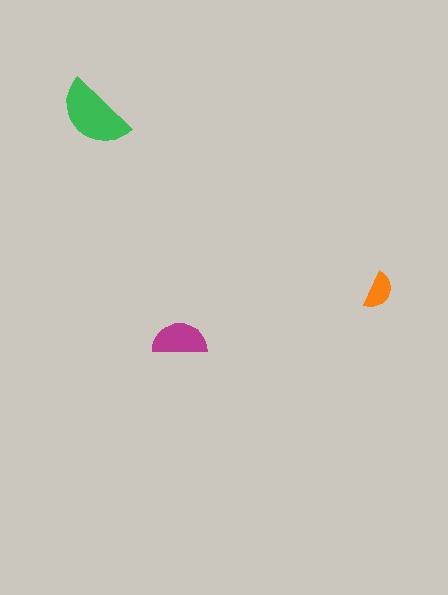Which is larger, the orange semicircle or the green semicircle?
The green one.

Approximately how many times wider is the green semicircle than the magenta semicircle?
About 1.5 times wider.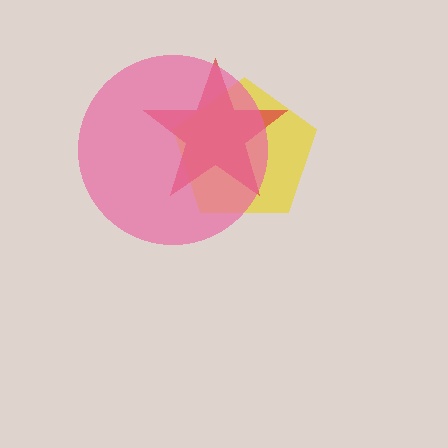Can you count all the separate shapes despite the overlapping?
Yes, there are 3 separate shapes.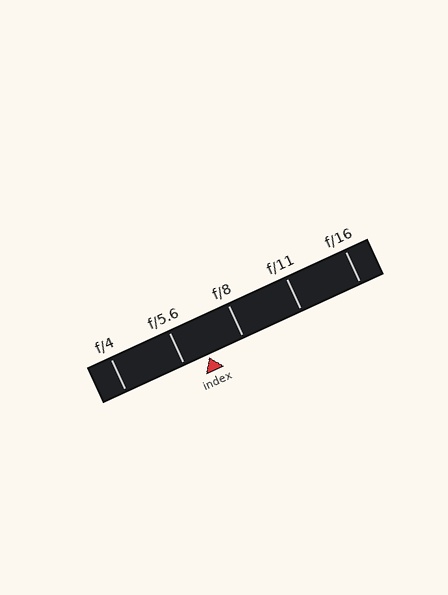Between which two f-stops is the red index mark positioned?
The index mark is between f/5.6 and f/8.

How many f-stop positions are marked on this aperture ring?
There are 5 f-stop positions marked.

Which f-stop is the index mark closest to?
The index mark is closest to f/5.6.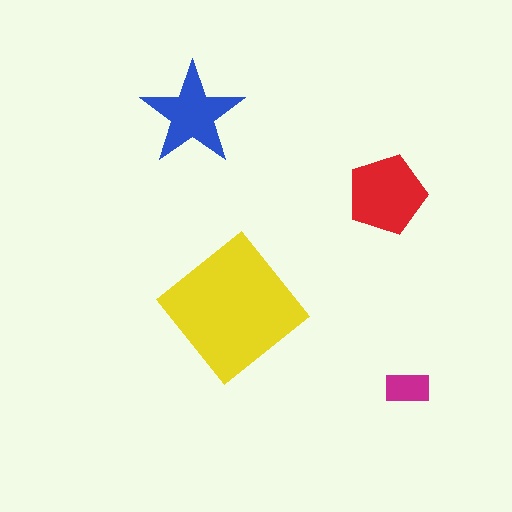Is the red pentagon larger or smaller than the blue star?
Larger.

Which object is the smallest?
The magenta rectangle.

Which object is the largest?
The yellow diamond.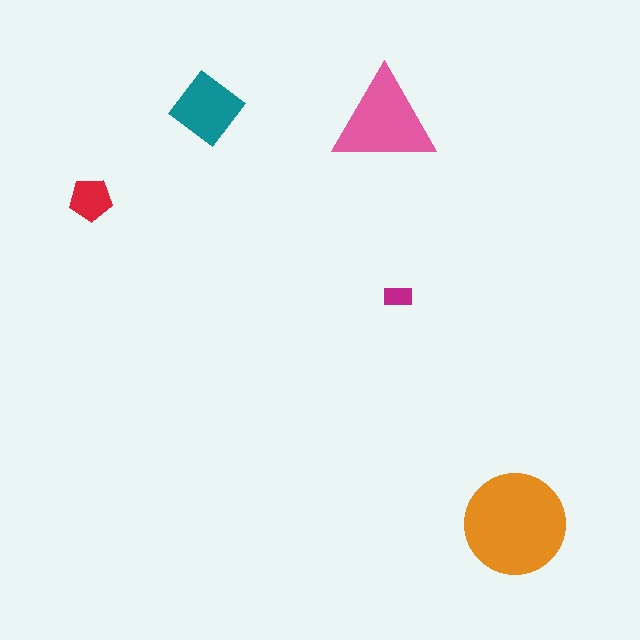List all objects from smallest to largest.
The magenta rectangle, the red pentagon, the teal diamond, the pink triangle, the orange circle.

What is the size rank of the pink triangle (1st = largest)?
2nd.